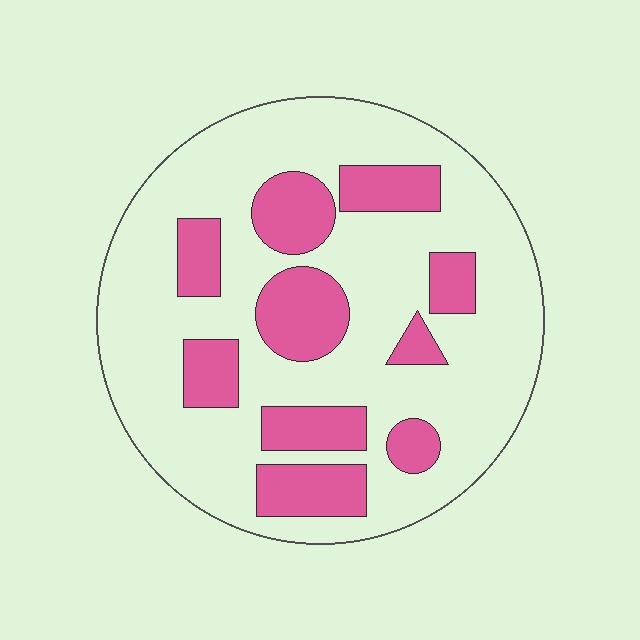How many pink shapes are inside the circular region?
10.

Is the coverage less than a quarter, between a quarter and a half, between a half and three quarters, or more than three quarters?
Between a quarter and a half.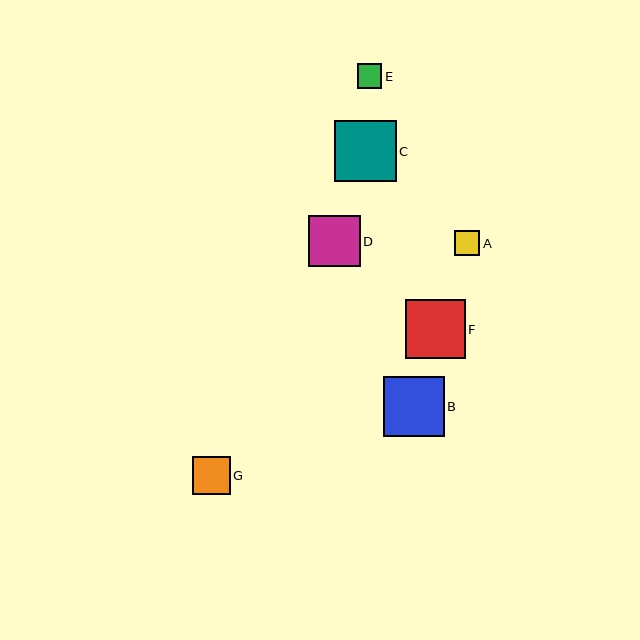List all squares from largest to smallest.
From largest to smallest: C, B, F, D, G, A, E.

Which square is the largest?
Square C is the largest with a size of approximately 62 pixels.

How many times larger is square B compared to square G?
Square B is approximately 1.6 times the size of square G.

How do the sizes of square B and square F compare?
Square B and square F are approximately the same size.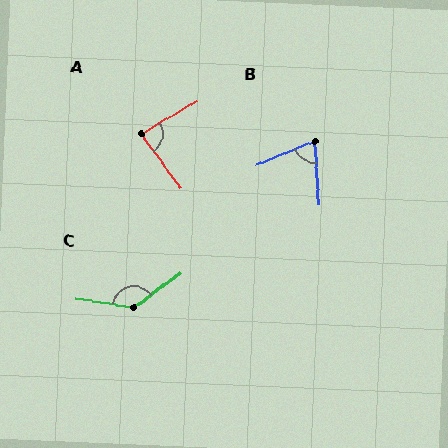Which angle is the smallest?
B, at approximately 71 degrees.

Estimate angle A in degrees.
Approximately 84 degrees.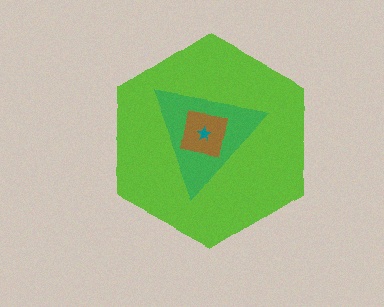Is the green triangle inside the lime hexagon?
Yes.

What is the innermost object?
The teal star.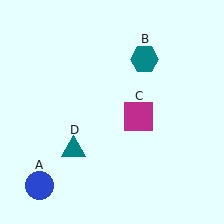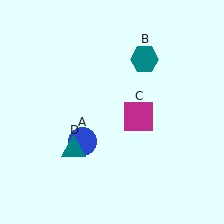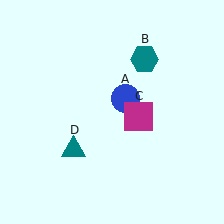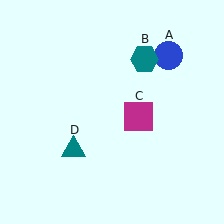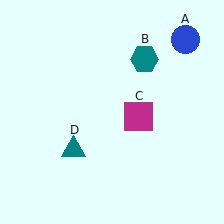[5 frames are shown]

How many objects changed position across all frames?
1 object changed position: blue circle (object A).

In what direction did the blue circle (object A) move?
The blue circle (object A) moved up and to the right.